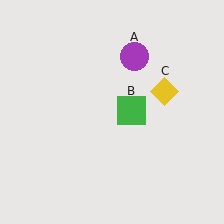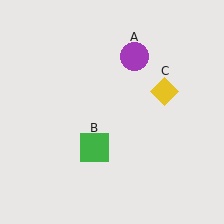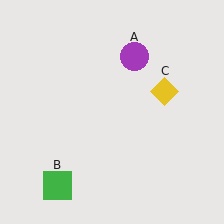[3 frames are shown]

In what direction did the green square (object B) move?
The green square (object B) moved down and to the left.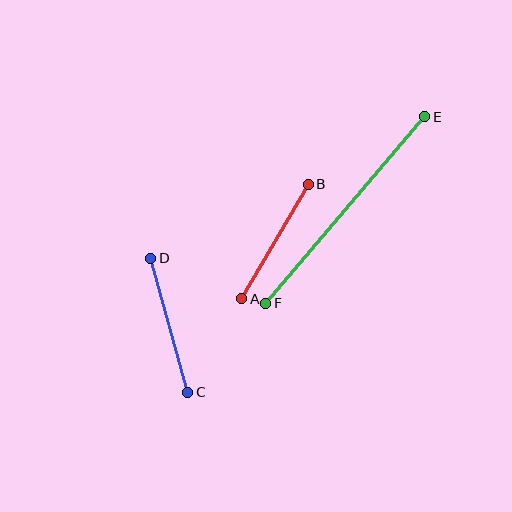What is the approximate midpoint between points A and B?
The midpoint is at approximately (275, 242) pixels.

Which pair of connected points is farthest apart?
Points E and F are farthest apart.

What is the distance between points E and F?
The distance is approximately 245 pixels.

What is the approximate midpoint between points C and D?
The midpoint is at approximately (169, 325) pixels.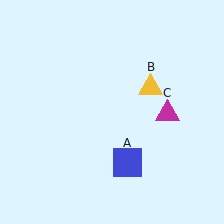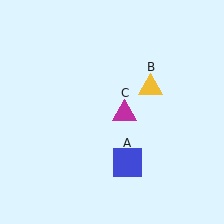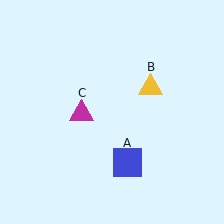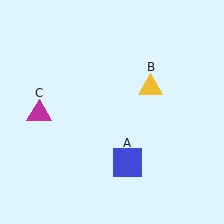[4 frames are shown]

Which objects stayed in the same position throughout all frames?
Blue square (object A) and yellow triangle (object B) remained stationary.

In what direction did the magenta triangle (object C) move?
The magenta triangle (object C) moved left.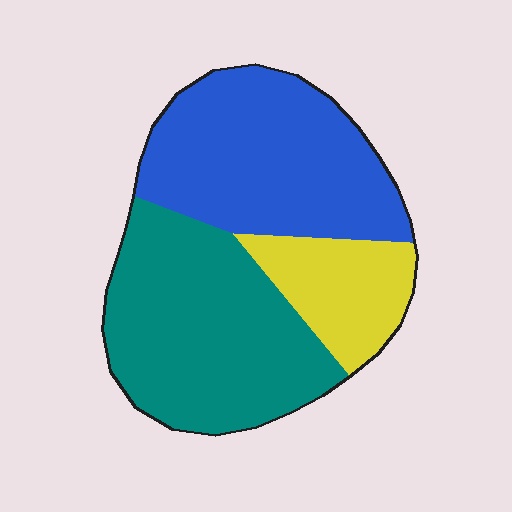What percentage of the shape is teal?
Teal takes up about two fifths (2/5) of the shape.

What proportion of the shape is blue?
Blue covers about 40% of the shape.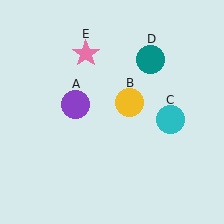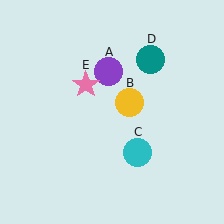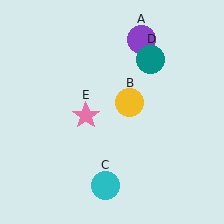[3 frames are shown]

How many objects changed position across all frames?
3 objects changed position: purple circle (object A), cyan circle (object C), pink star (object E).